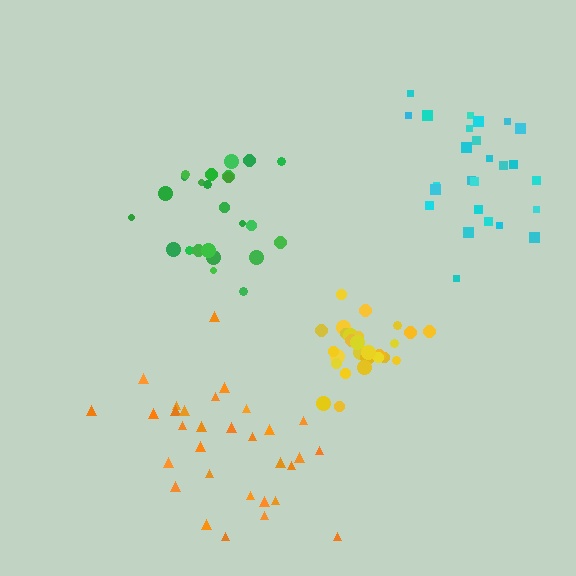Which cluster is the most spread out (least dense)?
Orange.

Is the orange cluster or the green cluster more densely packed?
Green.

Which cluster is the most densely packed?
Yellow.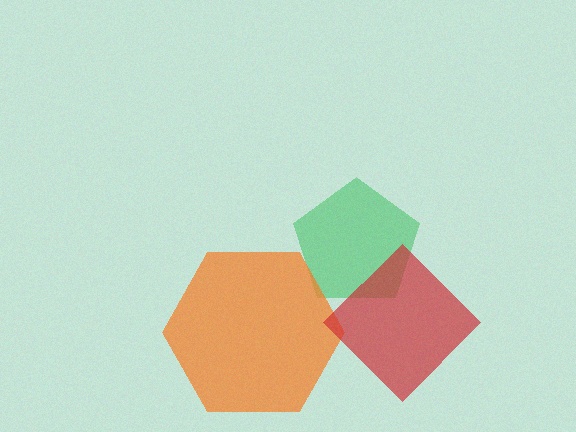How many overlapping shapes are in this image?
There are 3 overlapping shapes in the image.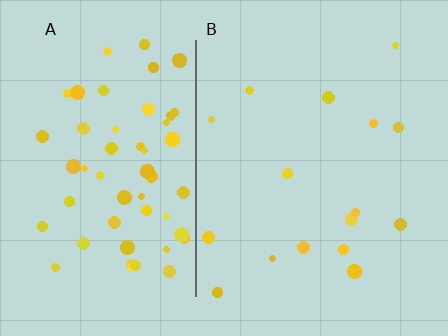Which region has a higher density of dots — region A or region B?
A (the left).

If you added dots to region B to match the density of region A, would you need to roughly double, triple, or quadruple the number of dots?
Approximately quadruple.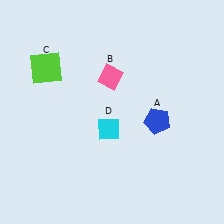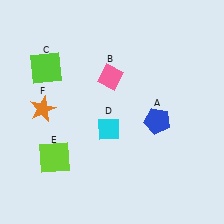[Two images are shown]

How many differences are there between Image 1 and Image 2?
There are 2 differences between the two images.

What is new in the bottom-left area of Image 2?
A lime square (E) was added in the bottom-left area of Image 2.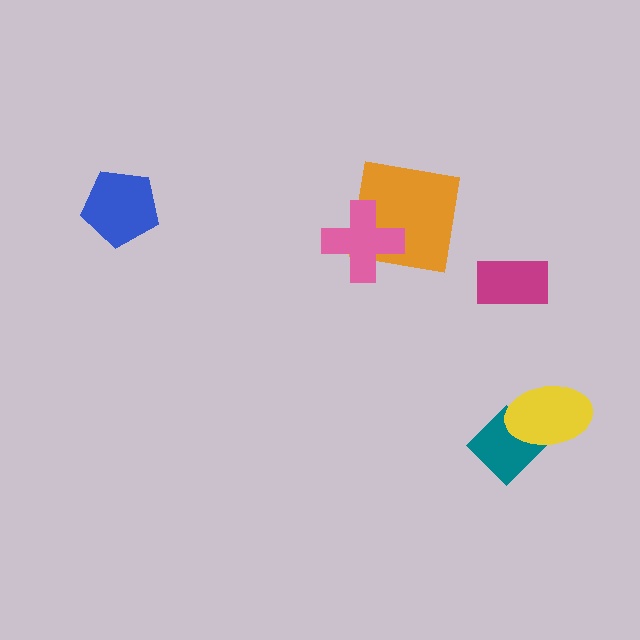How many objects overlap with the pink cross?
1 object overlaps with the pink cross.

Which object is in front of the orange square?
The pink cross is in front of the orange square.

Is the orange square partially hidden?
Yes, it is partially covered by another shape.